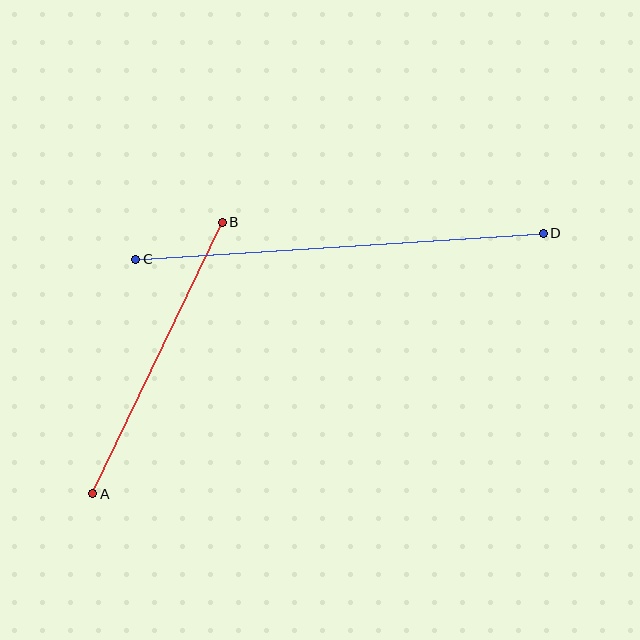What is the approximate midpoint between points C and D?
The midpoint is at approximately (340, 246) pixels.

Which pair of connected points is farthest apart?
Points C and D are farthest apart.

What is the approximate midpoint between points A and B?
The midpoint is at approximately (157, 358) pixels.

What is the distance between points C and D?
The distance is approximately 408 pixels.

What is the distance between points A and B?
The distance is approximately 301 pixels.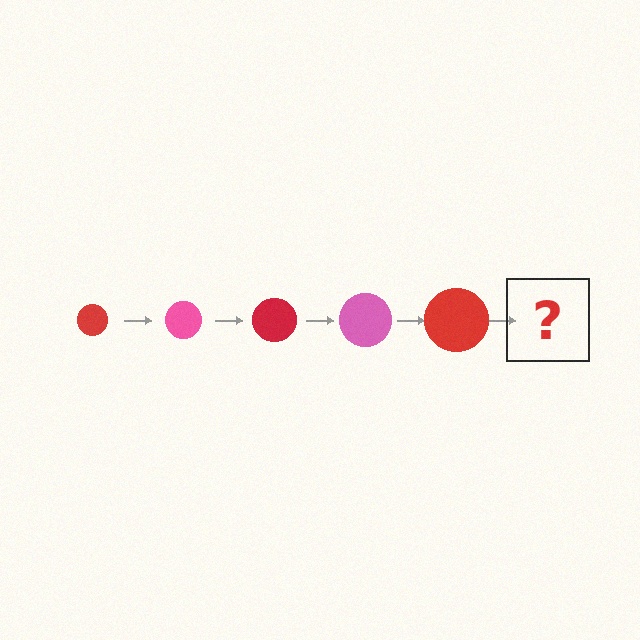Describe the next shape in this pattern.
It should be a pink circle, larger than the previous one.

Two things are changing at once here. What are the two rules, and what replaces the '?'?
The two rules are that the circle grows larger each step and the color cycles through red and pink. The '?' should be a pink circle, larger than the previous one.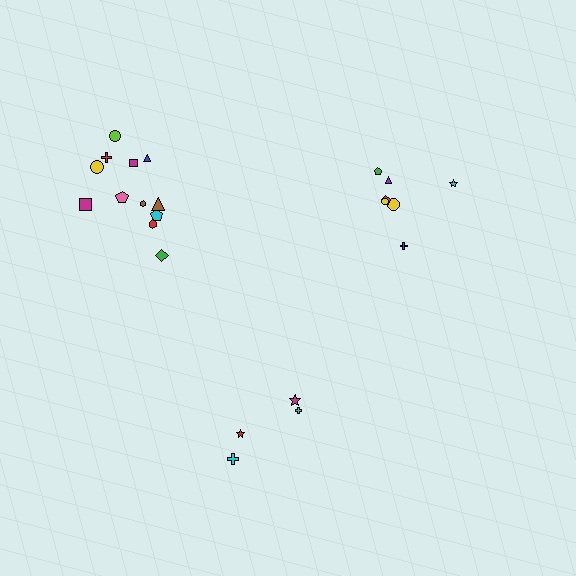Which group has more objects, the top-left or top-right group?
The top-left group.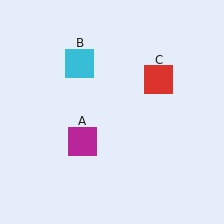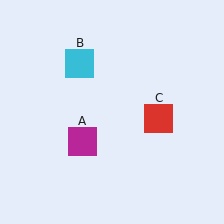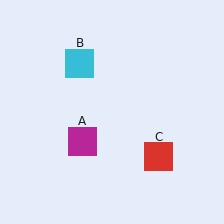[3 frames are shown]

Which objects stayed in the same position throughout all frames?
Magenta square (object A) and cyan square (object B) remained stationary.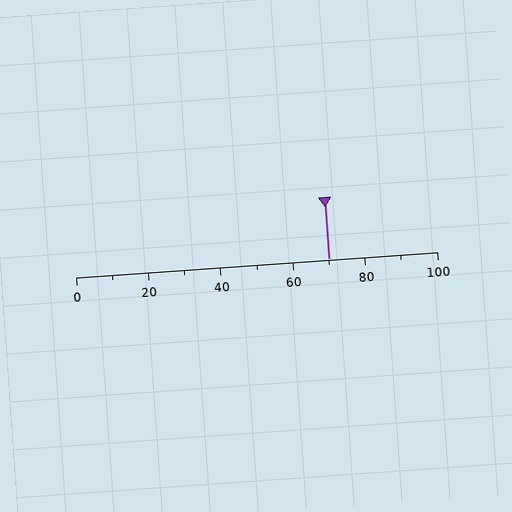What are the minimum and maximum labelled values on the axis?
The axis runs from 0 to 100.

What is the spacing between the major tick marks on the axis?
The major ticks are spaced 20 apart.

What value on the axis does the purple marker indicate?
The marker indicates approximately 70.